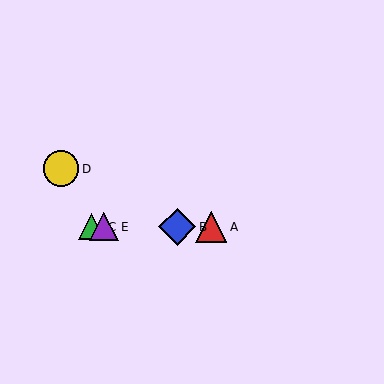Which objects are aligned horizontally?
Objects A, B, C, E are aligned horizontally.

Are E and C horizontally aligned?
Yes, both are at y≈227.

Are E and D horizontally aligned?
No, E is at y≈227 and D is at y≈169.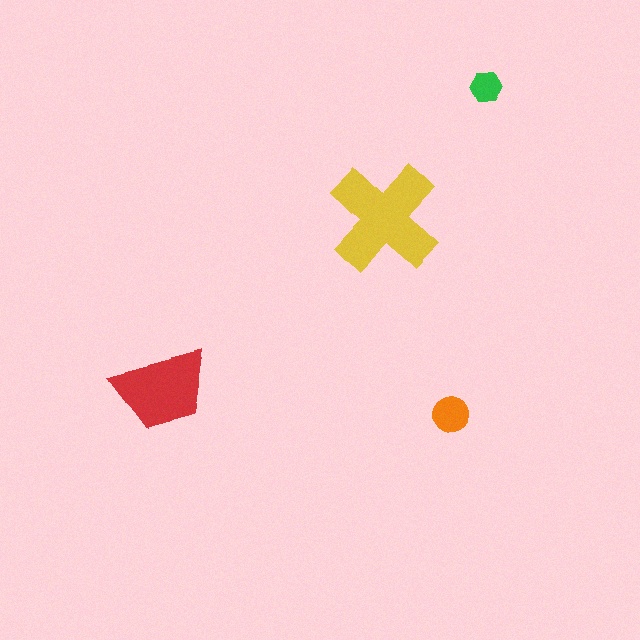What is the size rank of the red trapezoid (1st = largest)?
2nd.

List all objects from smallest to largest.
The green hexagon, the orange circle, the red trapezoid, the yellow cross.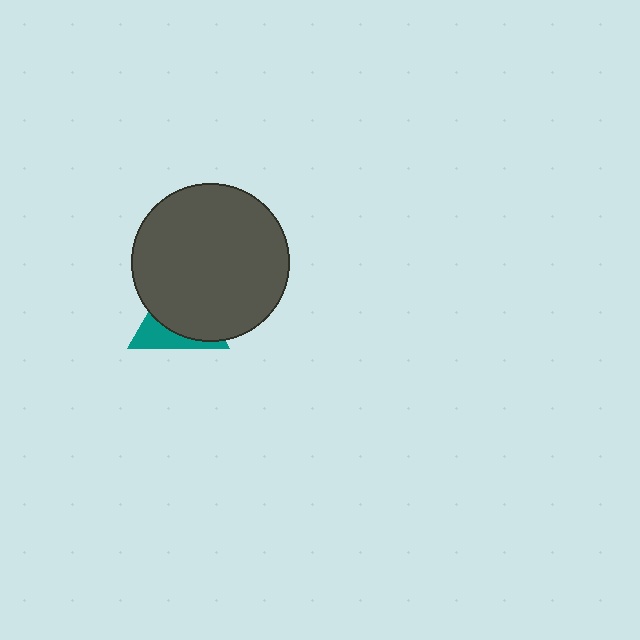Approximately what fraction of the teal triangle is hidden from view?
Roughly 66% of the teal triangle is hidden behind the dark gray circle.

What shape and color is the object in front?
The object in front is a dark gray circle.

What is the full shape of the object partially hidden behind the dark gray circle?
The partially hidden object is a teal triangle.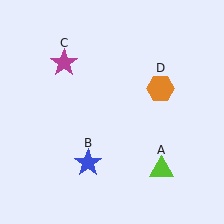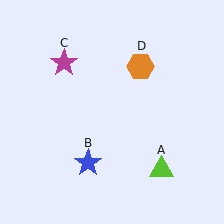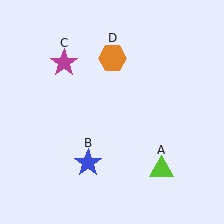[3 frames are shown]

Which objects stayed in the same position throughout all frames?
Lime triangle (object A) and blue star (object B) and magenta star (object C) remained stationary.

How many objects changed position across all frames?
1 object changed position: orange hexagon (object D).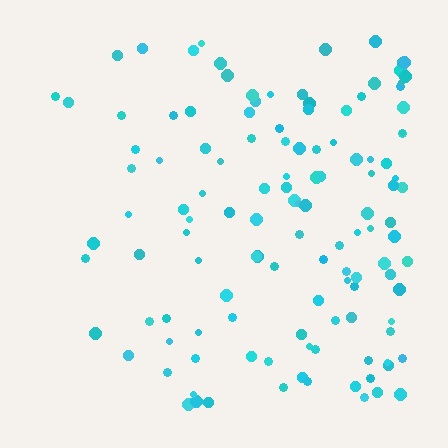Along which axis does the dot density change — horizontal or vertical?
Horizontal.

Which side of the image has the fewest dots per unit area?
The left.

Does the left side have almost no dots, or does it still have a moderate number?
Still a moderate number, just noticeably fewer than the right.